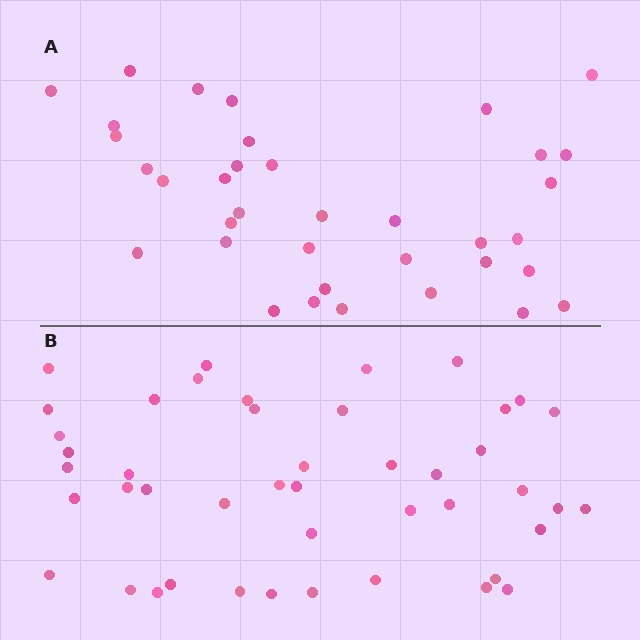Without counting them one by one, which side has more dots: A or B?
Region B (the bottom region) has more dots.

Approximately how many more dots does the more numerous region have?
Region B has roughly 8 or so more dots than region A.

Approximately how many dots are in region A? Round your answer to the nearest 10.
About 40 dots. (The exact count is 36, which rounds to 40.)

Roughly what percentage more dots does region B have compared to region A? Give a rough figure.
About 25% more.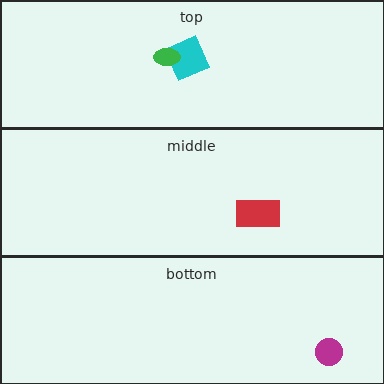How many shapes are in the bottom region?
1.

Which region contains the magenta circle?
The bottom region.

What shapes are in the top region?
The cyan square, the green ellipse.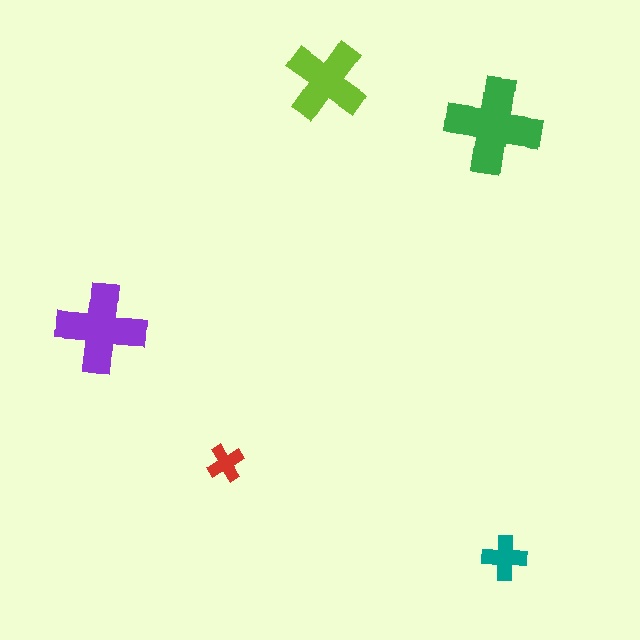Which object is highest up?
The lime cross is topmost.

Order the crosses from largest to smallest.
the green one, the purple one, the lime one, the teal one, the red one.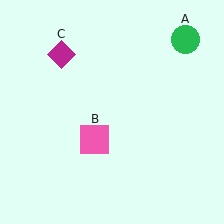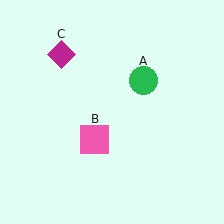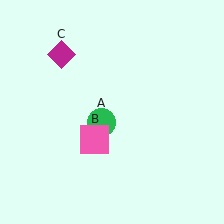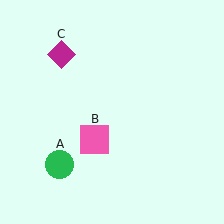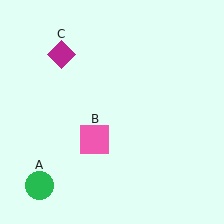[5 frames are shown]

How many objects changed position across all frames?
1 object changed position: green circle (object A).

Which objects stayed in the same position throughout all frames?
Pink square (object B) and magenta diamond (object C) remained stationary.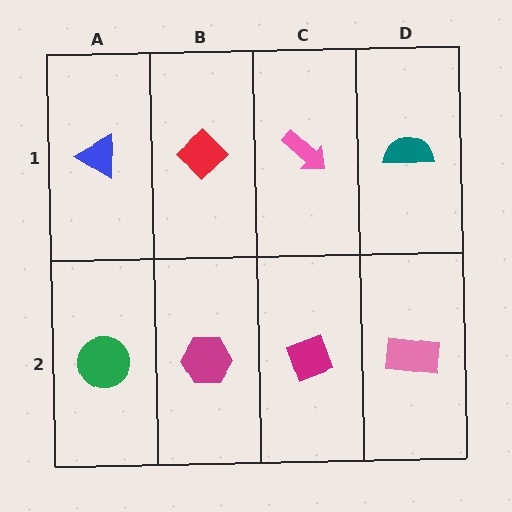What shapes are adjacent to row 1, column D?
A pink rectangle (row 2, column D), a pink arrow (row 1, column C).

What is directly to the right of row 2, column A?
A magenta hexagon.